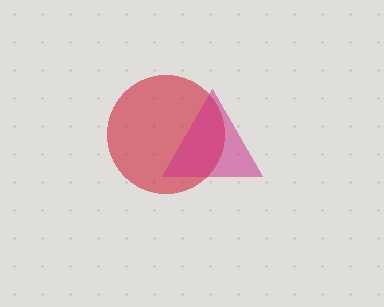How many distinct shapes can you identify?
There are 2 distinct shapes: a red circle, a magenta triangle.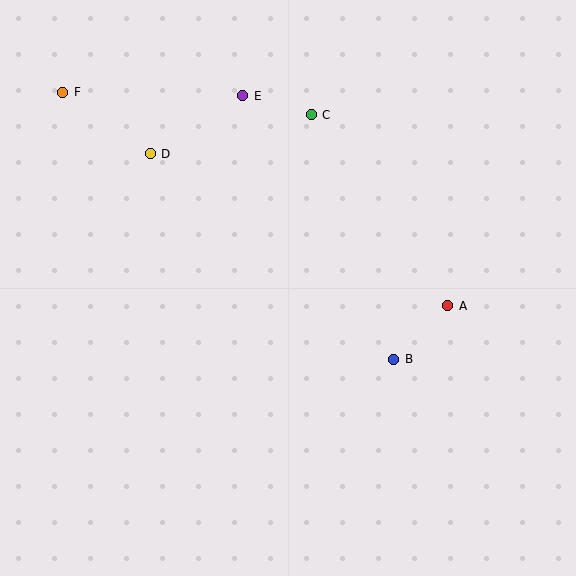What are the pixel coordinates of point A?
Point A is at (448, 306).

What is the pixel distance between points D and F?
The distance between D and F is 107 pixels.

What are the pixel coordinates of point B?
Point B is at (394, 359).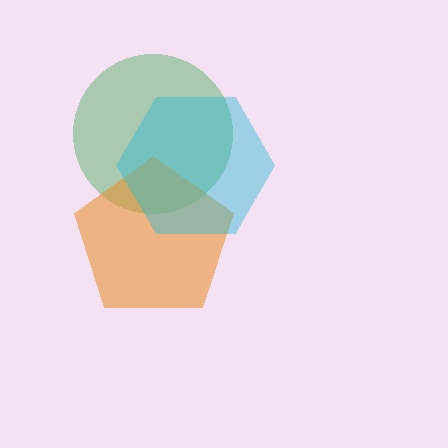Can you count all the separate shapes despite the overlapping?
Yes, there are 3 separate shapes.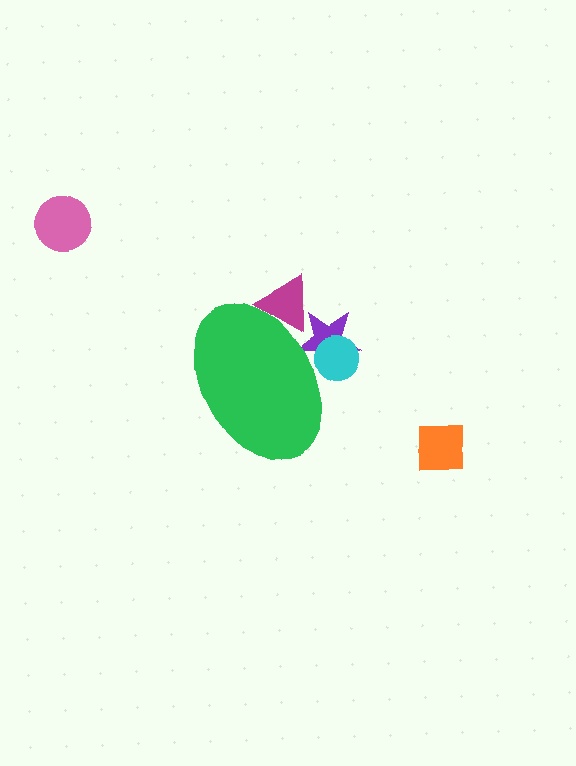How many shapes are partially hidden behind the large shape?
3 shapes are partially hidden.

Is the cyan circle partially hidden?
Yes, the cyan circle is partially hidden behind the green ellipse.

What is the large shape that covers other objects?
A green ellipse.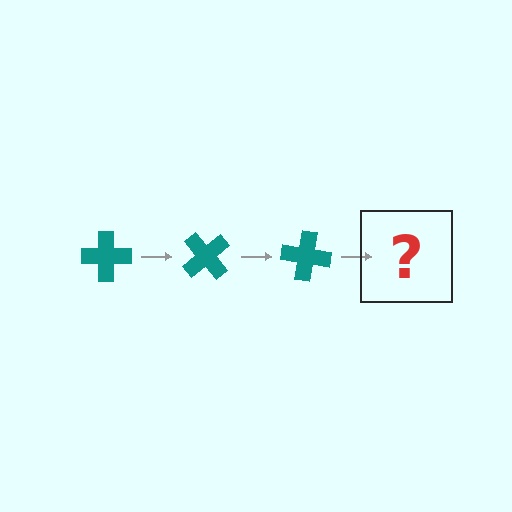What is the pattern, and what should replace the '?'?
The pattern is that the cross rotates 50 degrees each step. The '?' should be a teal cross rotated 150 degrees.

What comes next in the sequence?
The next element should be a teal cross rotated 150 degrees.